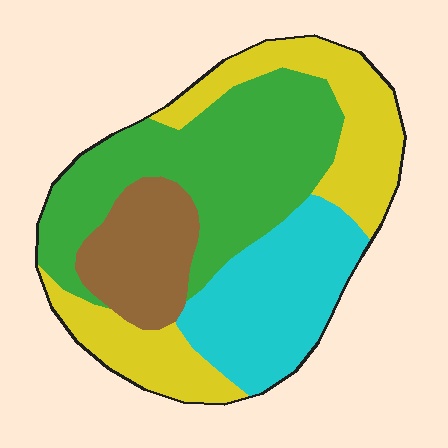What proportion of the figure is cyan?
Cyan covers about 20% of the figure.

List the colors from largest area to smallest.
From largest to smallest: green, yellow, cyan, brown.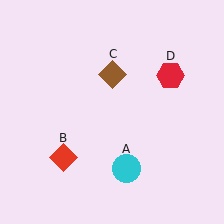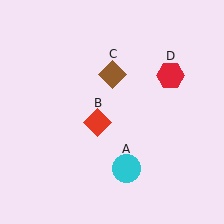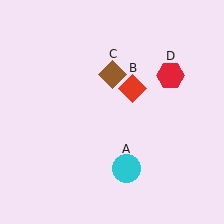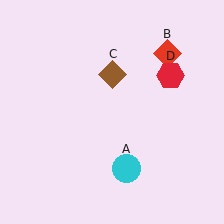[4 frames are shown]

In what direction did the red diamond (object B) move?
The red diamond (object B) moved up and to the right.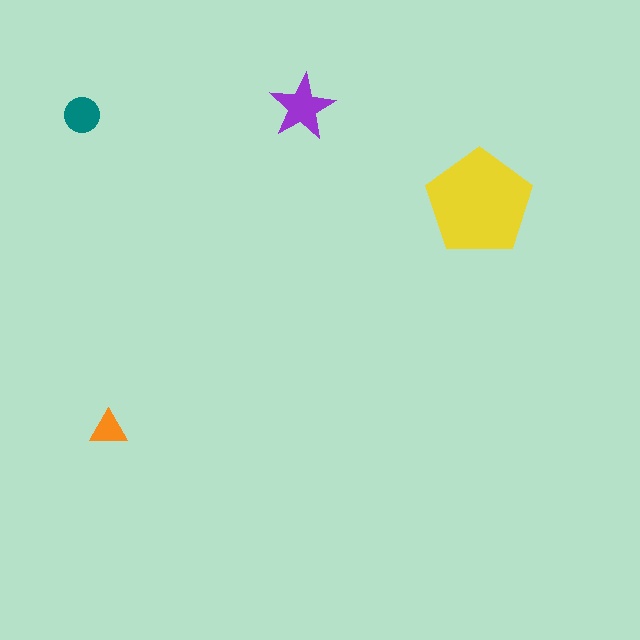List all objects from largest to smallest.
The yellow pentagon, the purple star, the teal circle, the orange triangle.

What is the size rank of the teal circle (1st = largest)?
3rd.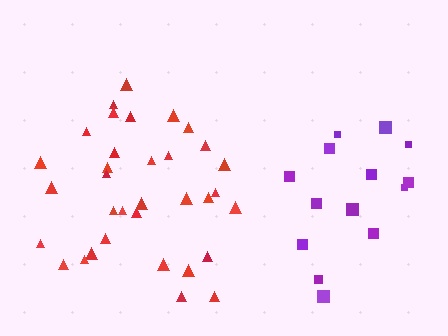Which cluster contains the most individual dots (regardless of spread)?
Red (34).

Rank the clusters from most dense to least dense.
red, purple.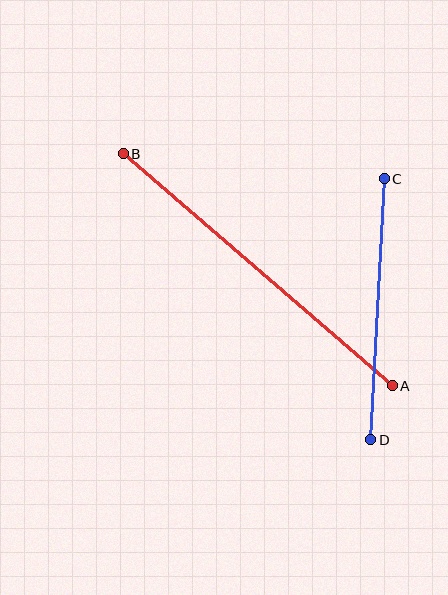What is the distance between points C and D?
The distance is approximately 261 pixels.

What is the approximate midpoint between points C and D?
The midpoint is at approximately (377, 309) pixels.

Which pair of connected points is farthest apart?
Points A and B are farthest apart.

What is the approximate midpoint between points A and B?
The midpoint is at approximately (258, 270) pixels.